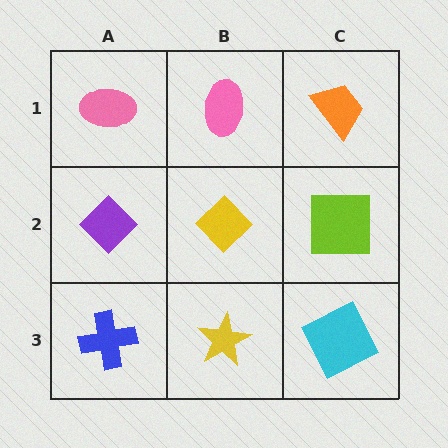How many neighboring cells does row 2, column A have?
3.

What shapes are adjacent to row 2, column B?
A pink ellipse (row 1, column B), a yellow star (row 3, column B), a purple diamond (row 2, column A), a lime square (row 2, column C).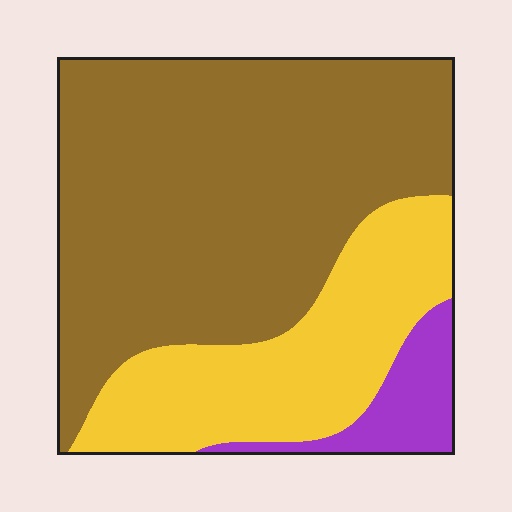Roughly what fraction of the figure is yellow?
Yellow covers about 30% of the figure.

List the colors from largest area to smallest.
From largest to smallest: brown, yellow, purple.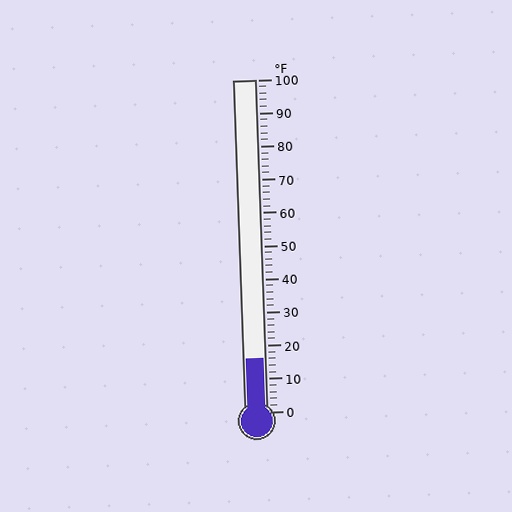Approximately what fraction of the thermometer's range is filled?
The thermometer is filled to approximately 15% of its range.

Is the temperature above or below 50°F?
The temperature is below 50°F.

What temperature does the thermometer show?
The thermometer shows approximately 16°F.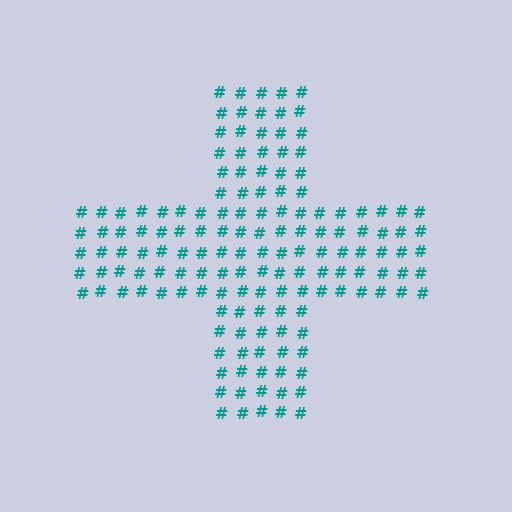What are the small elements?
The small elements are hash symbols.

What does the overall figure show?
The overall figure shows a cross.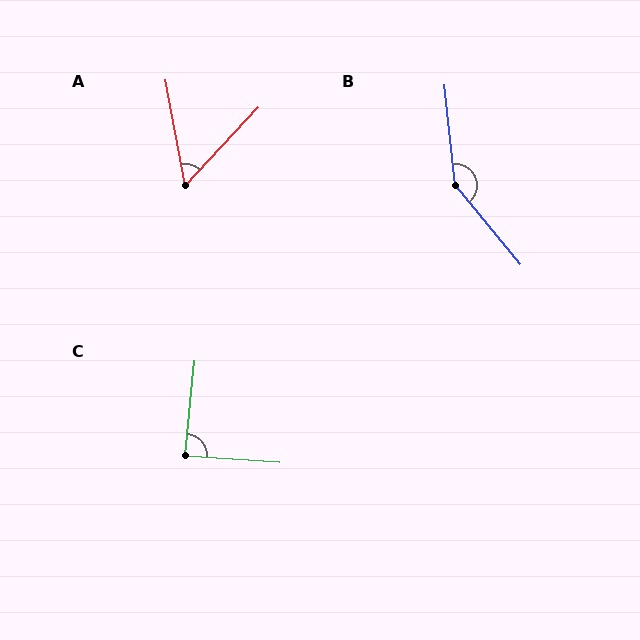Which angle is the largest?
B, at approximately 147 degrees.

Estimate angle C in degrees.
Approximately 88 degrees.